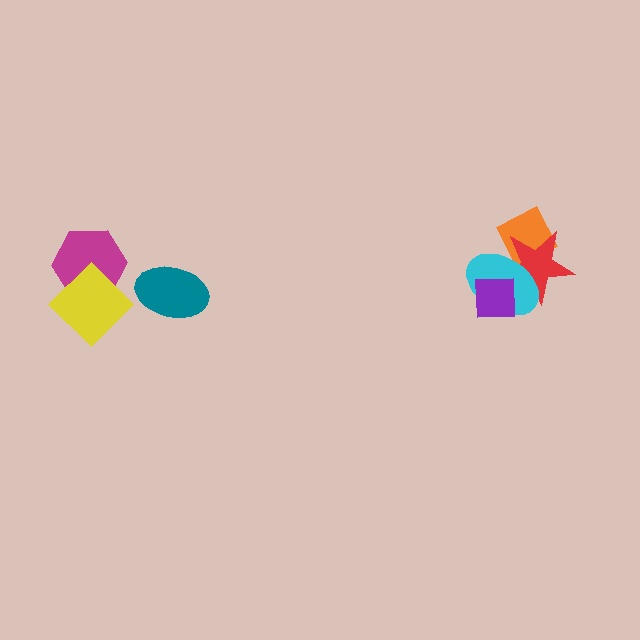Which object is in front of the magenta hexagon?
The yellow diamond is in front of the magenta hexagon.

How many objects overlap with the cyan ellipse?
3 objects overlap with the cyan ellipse.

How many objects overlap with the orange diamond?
2 objects overlap with the orange diamond.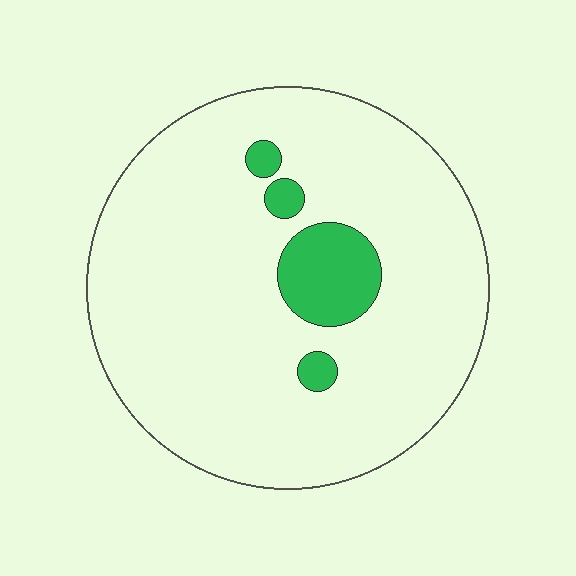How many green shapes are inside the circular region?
4.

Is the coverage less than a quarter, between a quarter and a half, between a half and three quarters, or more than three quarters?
Less than a quarter.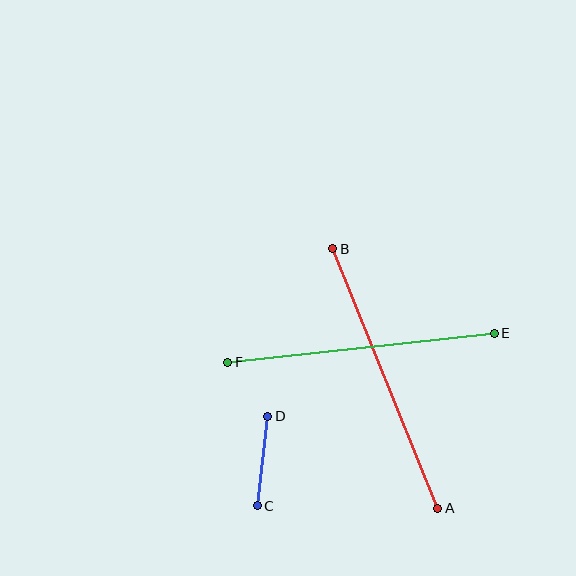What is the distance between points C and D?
The distance is approximately 90 pixels.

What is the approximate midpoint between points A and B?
The midpoint is at approximately (385, 379) pixels.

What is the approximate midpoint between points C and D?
The midpoint is at approximately (262, 461) pixels.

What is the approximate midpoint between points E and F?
The midpoint is at approximately (361, 348) pixels.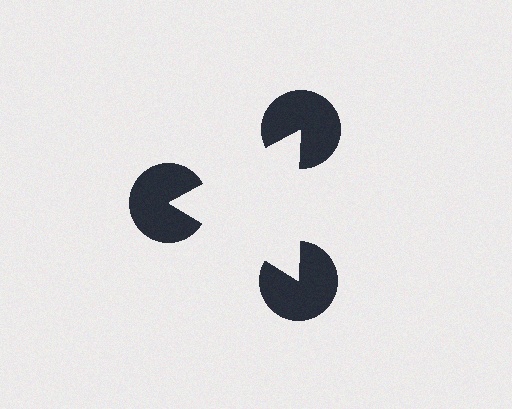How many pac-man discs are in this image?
There are 3 — one at each vertex of the illusory triangle.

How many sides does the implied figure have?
3 sides.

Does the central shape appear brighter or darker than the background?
It typically appears slightly brighter than the background, even though no actual brightness change is drawn.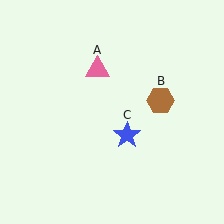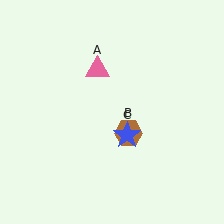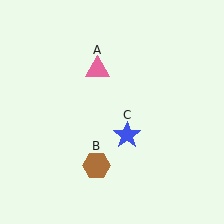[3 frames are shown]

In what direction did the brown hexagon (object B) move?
The brown hexagon (object B) moved down and to the left.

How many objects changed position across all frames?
1 object changed position: brown hexagon (object B).